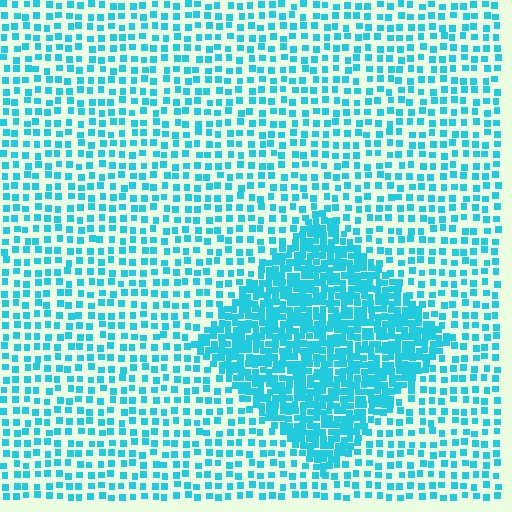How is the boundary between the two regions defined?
The boundary is defined by a change in element density (approximately 2.5x ratio). All elements are the same color, size, and shape.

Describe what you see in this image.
The image contains small cyan elements arranged at two different densities. A diamond-shaped region is visible where the elements are more densely packed than the surrounding area.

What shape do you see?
I see a diamond.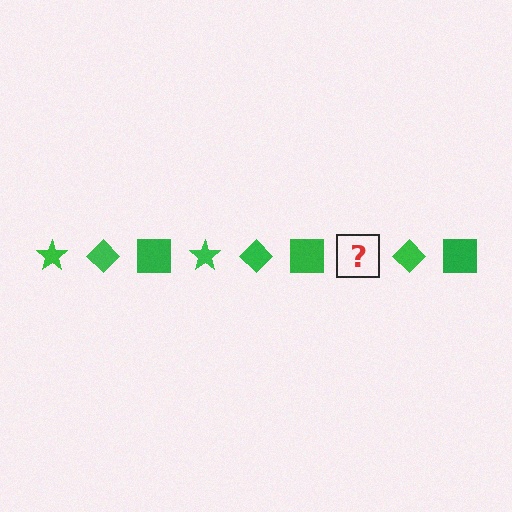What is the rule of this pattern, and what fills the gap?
The rule is that the pattern cycles through star, diamond, square shapes in green. The gap should be filled with a green star.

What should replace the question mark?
The question mark should be replaced with a green star.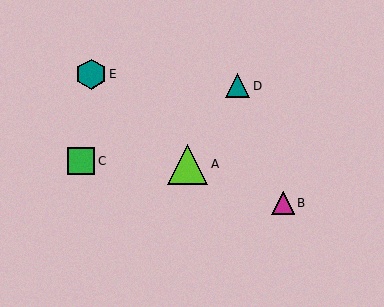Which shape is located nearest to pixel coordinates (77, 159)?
The green square (labeled C) at (81, 161) is nearest to that location.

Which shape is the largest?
The lime triangle (labeled A) is the largest.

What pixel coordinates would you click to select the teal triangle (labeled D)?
Click at (238, 86) to select the teal triangle D.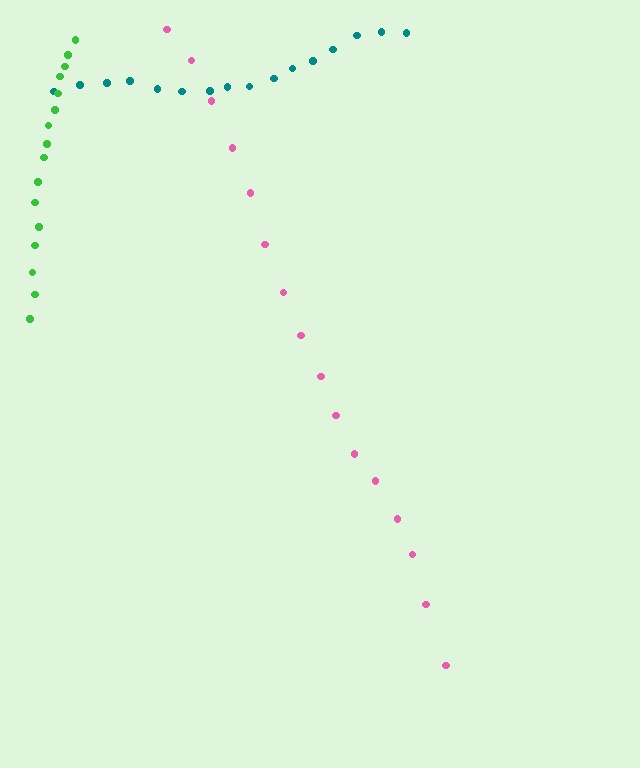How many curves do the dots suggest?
There are 3 distinct paths.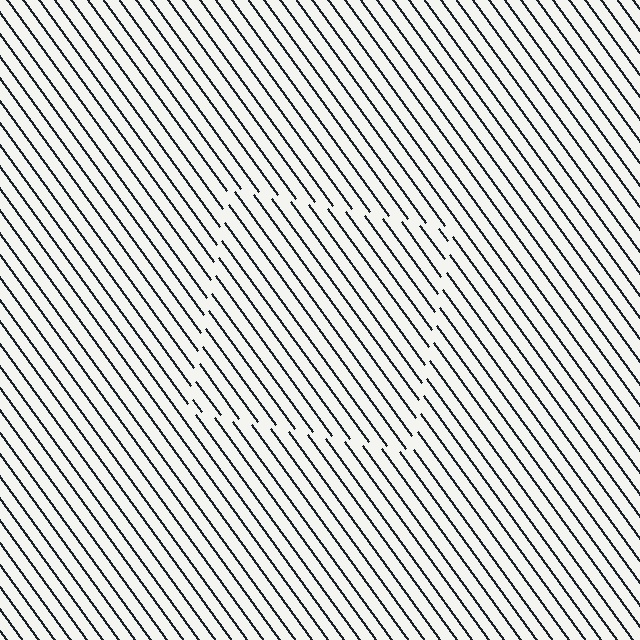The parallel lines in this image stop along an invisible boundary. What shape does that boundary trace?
An illusory square. The interior of the shape contains the same grating, shifted by half a period — the contour is defined by the phase discontinuity where line-ends from the inner and outer gratings abut.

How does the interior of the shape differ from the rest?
The interior of the shape contains the same grating, shifted by half a period — the contour is defined by the phase discontinuity where line-ends from the inner and outer gratings abut.